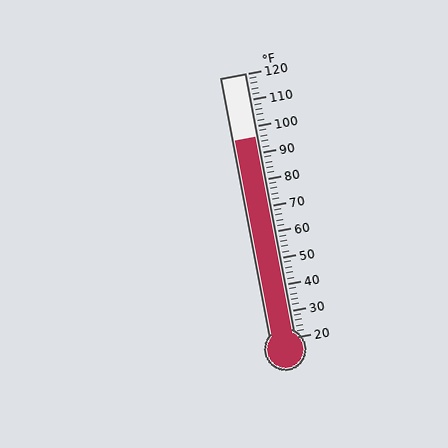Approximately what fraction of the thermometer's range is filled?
The thermometer is filled to approximately 75% of its range.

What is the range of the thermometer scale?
The thermometer scale ranges from 20°F to 120°F.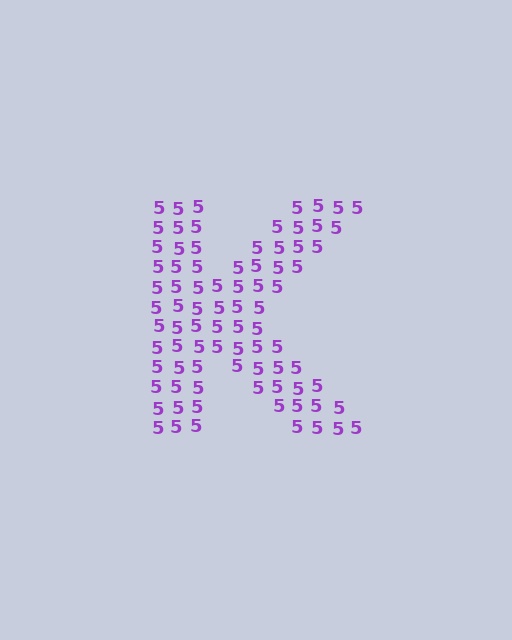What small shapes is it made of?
It is made of small digit 5's.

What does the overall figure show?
The overall figure shows the letter K.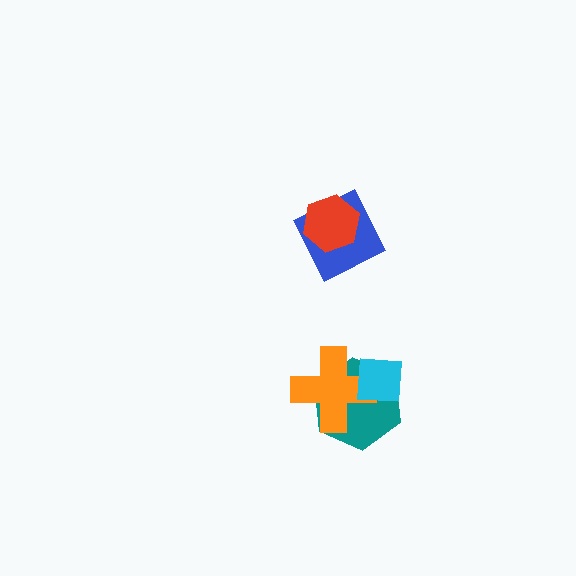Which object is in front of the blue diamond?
The red hexagon is in front of the blue diamond.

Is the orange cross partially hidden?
Yes, it is partially covered by another shape.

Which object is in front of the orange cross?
The cyan square is in front of the orange cross.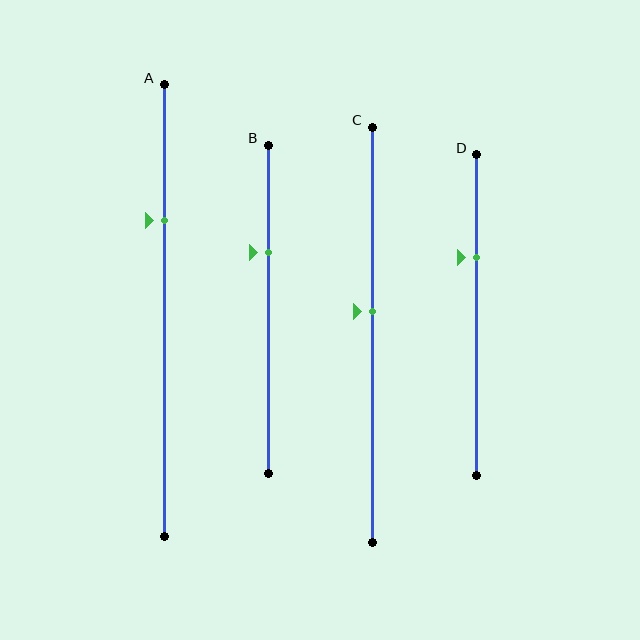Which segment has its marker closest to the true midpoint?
Segment C has its marker closest to the true midpoint.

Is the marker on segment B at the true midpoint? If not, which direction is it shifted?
No, the marker on segment B is shifted upward by about 17% of the segment length.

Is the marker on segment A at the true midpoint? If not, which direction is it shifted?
No, the marker on segment A is shifted upward by about 20% of the segment length.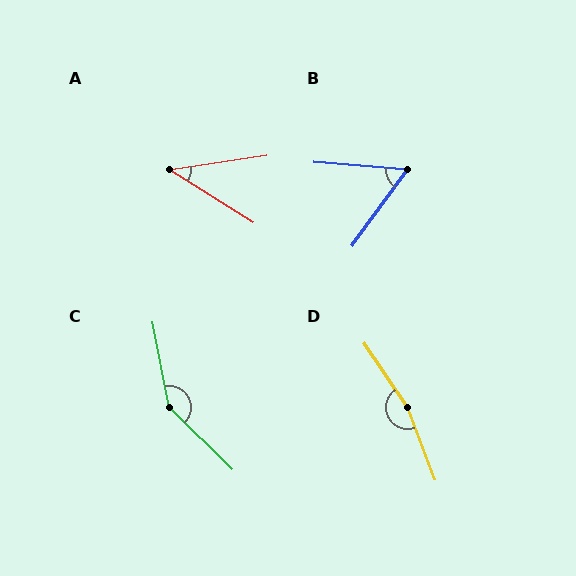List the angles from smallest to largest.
A (41°), B (58°), C (145°), D (167°).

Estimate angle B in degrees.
Approximately 58 degrees.